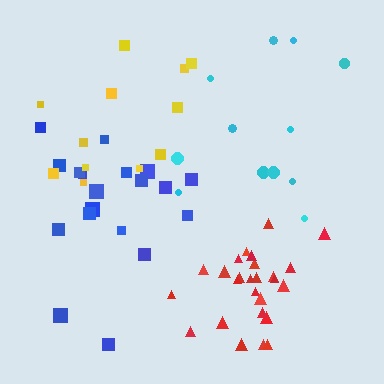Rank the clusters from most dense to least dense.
red, blue, cyan, yellow.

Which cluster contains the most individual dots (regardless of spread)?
Red (26).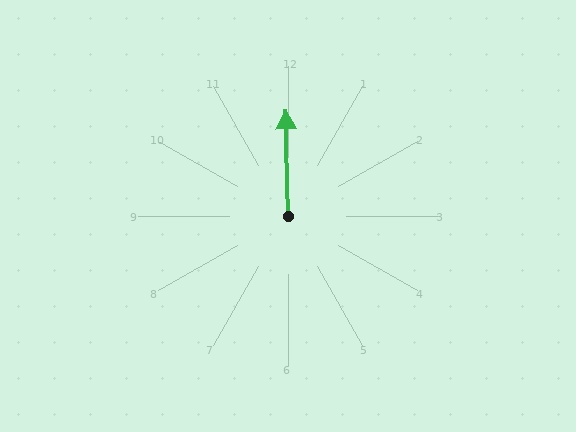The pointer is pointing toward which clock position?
Roughly 12 o'clock.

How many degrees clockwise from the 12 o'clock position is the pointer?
Approximately 359 degrees.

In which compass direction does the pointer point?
North.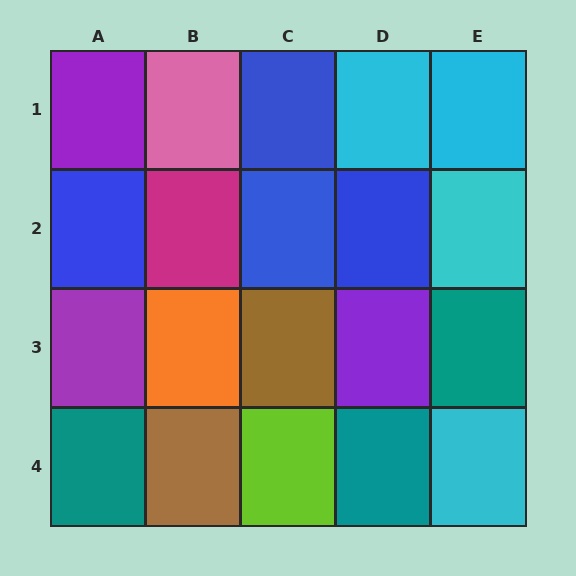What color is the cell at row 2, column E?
Cyan.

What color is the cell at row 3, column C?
Brown.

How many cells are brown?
2 cells are brown.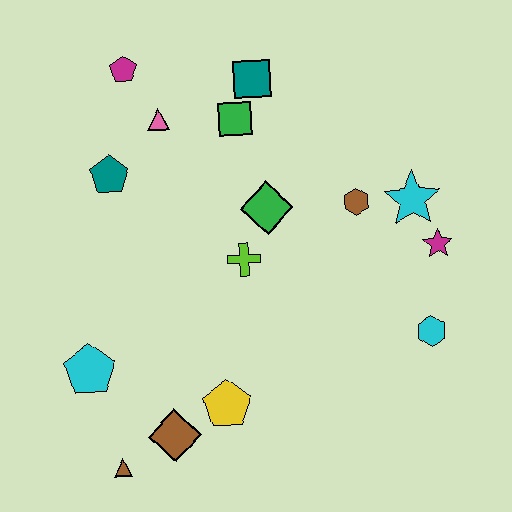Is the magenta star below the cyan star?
Yes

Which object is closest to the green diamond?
The lime cross is closest to the green diamond.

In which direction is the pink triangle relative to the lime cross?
The pink triangle is above the lime cross.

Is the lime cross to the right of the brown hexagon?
No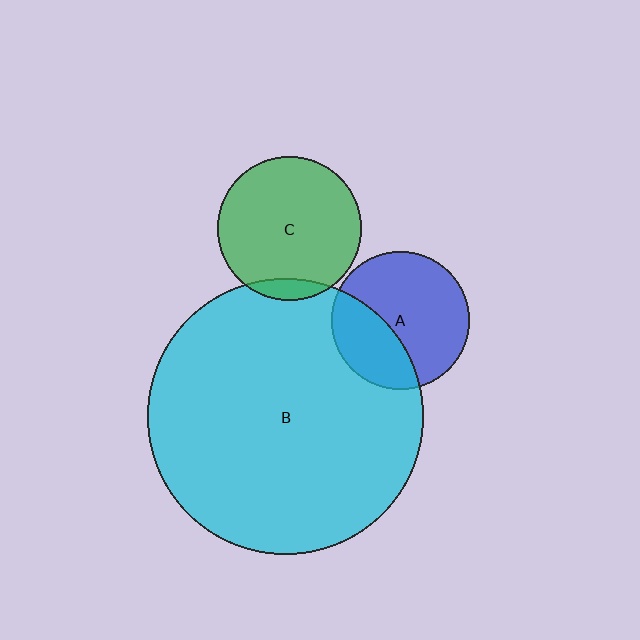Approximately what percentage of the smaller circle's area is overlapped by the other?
Approximately 35%.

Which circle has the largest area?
Circle B (cyan).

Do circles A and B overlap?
Yes.